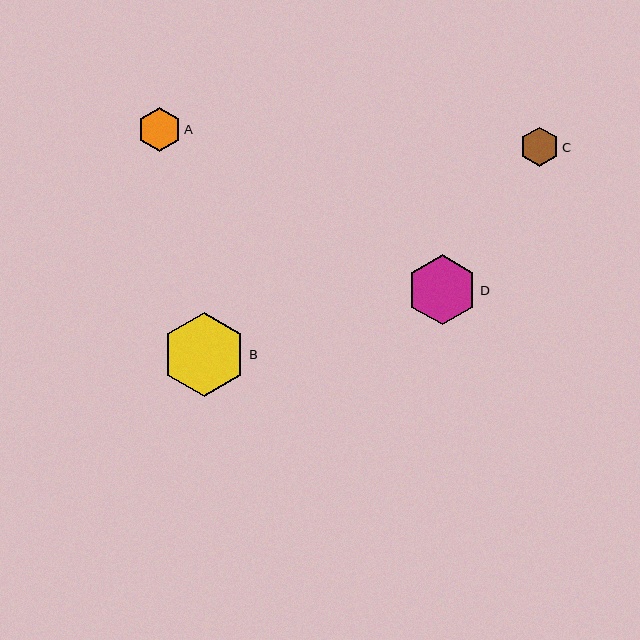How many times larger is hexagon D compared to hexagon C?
Hexagon D is approximately 1.8 times the size of hexagon C.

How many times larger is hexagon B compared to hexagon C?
Hexagon B is approximately 2.2 times the size of hexagon C.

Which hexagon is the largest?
Hexagon B is the largest with a size of approximately 84 pixels.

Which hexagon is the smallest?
Hexagon C is the smallest with a size of approximately 39 pixels.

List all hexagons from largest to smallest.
From largest to smallest: B, D, A, C.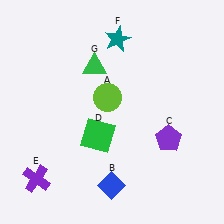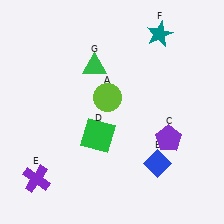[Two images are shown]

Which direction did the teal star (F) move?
The teal star (F) moved right.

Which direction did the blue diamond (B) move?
The blue diamond (B) moved right.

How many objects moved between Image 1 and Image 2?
2 objects moved between the two images.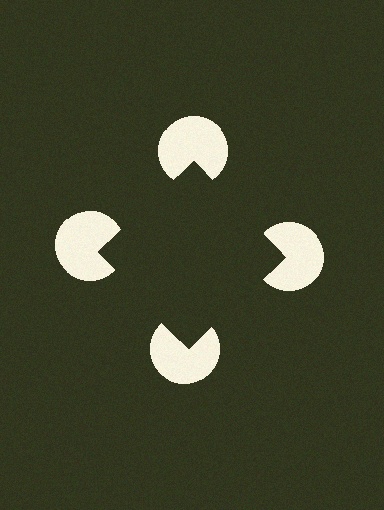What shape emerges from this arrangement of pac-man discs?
An illusory square — its edges are inferred from the aligned wedge cuts in the pac-man discs, not physically drawn.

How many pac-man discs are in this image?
There are 4 — one at each vertex of the illusory square.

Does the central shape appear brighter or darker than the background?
It typically appears slightly darker than the background, even though no actual brightness change is drawn.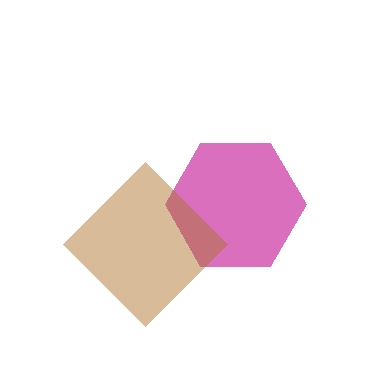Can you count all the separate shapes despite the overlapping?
Yes, there are 2 separate shapes.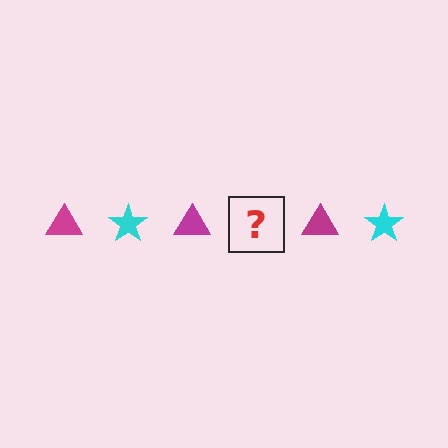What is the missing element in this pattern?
The missing element is a cyan star.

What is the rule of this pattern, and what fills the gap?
The rule is that the pattern alternates between magenta triangle and cyan star. The gap should be filled with a cyan star.